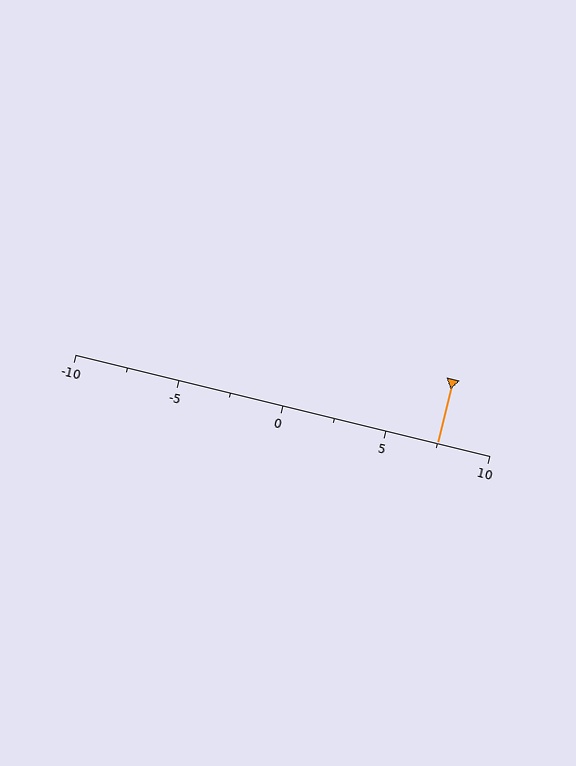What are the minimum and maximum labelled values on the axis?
The axis runs from -10 to 10.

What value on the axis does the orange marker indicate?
The marker indicates approximately 7.5.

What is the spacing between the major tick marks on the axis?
The major ticks are spaced 5 apart.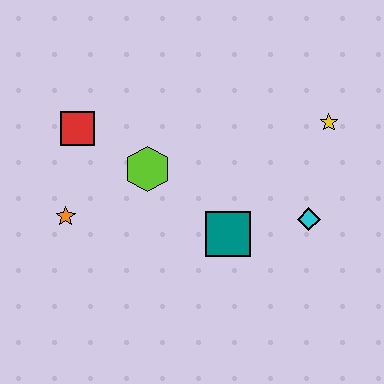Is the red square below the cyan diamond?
No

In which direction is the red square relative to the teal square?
The red square is to the left of the teal square.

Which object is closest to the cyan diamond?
The teal square is closest to the cyan diamond.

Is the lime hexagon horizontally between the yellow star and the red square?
Yes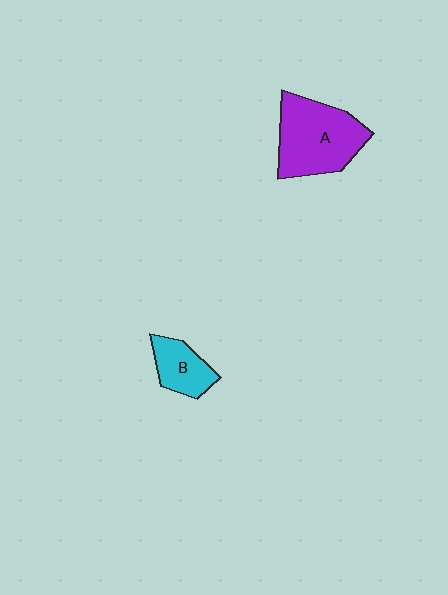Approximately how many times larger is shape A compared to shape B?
Approximately 2.1 times.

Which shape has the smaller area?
Shape B (cyan).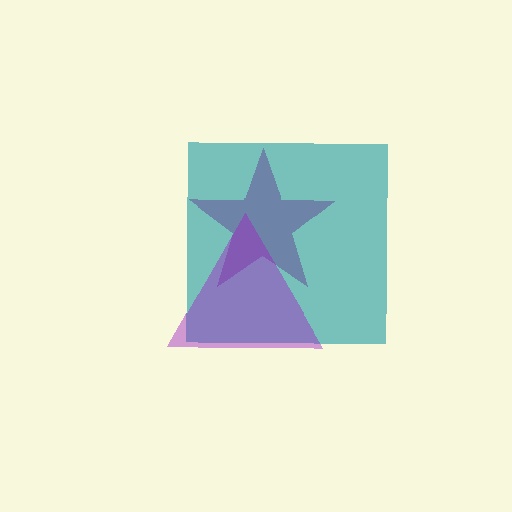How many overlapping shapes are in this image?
There are 3 overlapping shapes in the image.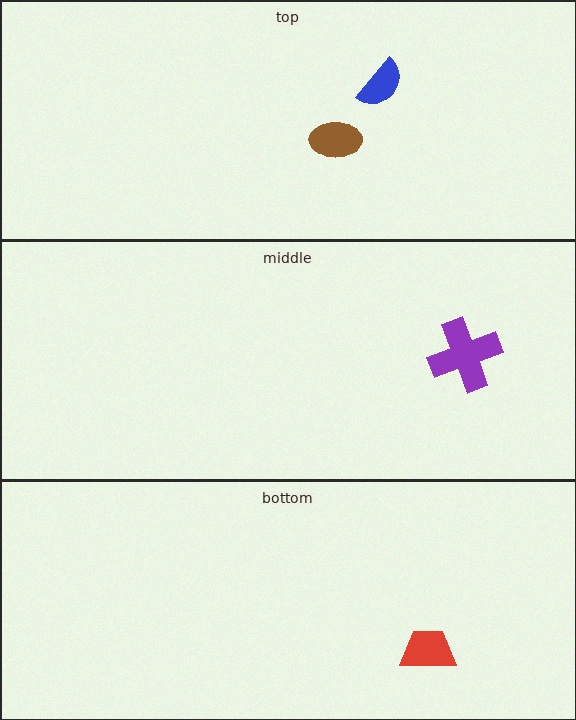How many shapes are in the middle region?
1.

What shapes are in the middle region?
The purple cross.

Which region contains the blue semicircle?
The top region.